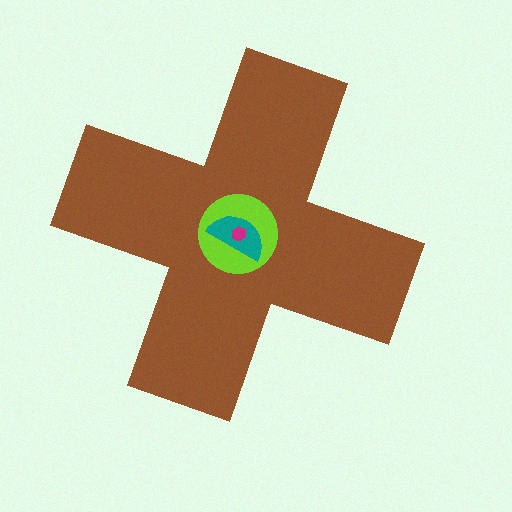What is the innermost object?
The magenta hexagon.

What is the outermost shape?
The brown cross.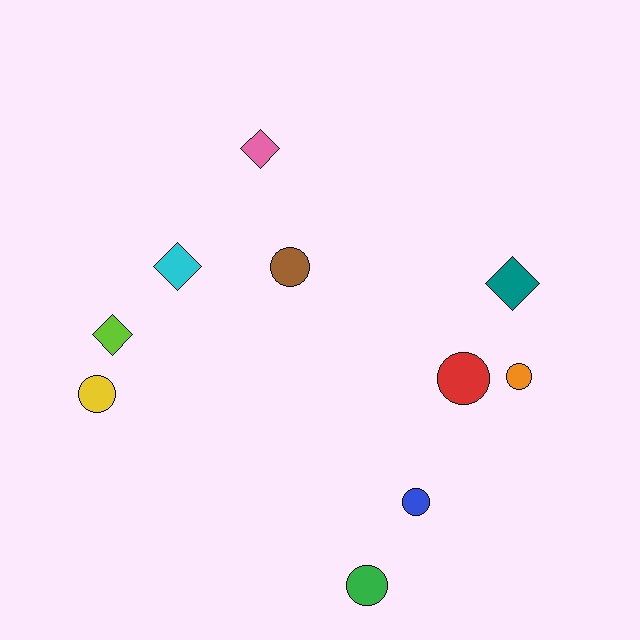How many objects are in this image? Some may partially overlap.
There are 10 objects.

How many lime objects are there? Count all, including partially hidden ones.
There is 1 lime object.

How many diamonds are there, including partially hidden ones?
There are 4 diamonds.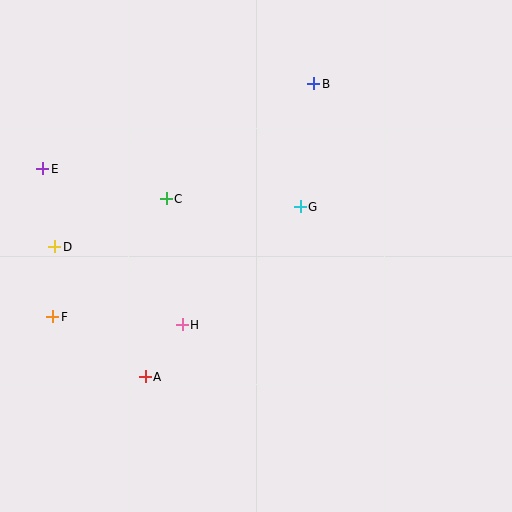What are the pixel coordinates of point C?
Point C is at (166, 199).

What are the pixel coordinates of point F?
Point F is at (53, 317).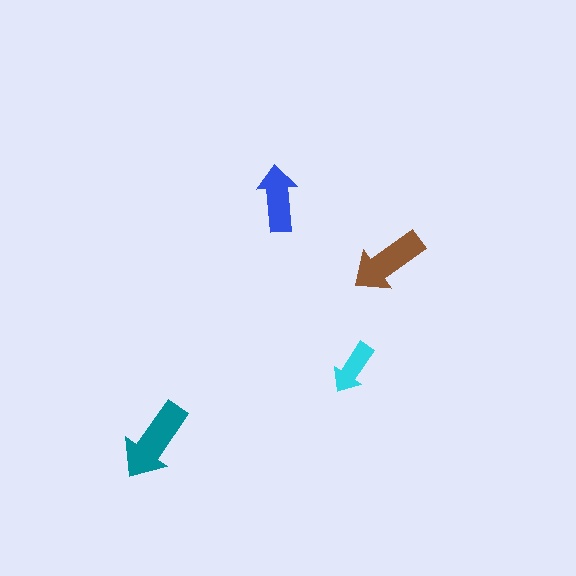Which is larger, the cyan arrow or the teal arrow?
The teal one.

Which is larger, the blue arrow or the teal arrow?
The teal one.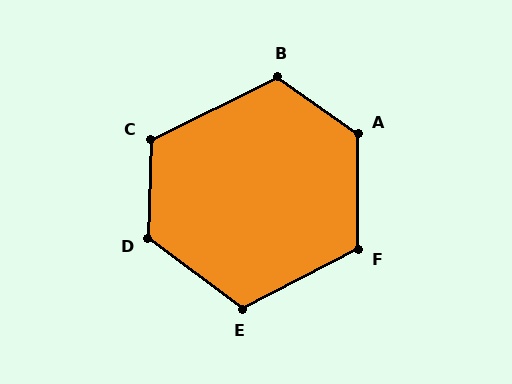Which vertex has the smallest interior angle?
E, at approximately 116 degrees.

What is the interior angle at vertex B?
Approximately 118 degrees (obtuse).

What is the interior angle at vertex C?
Approximately 118 degrees (obtuse).